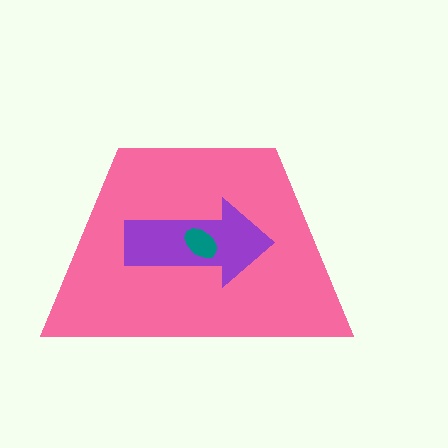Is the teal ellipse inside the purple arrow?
Yes.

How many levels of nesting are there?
3.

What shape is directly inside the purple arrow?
The teal ellipse.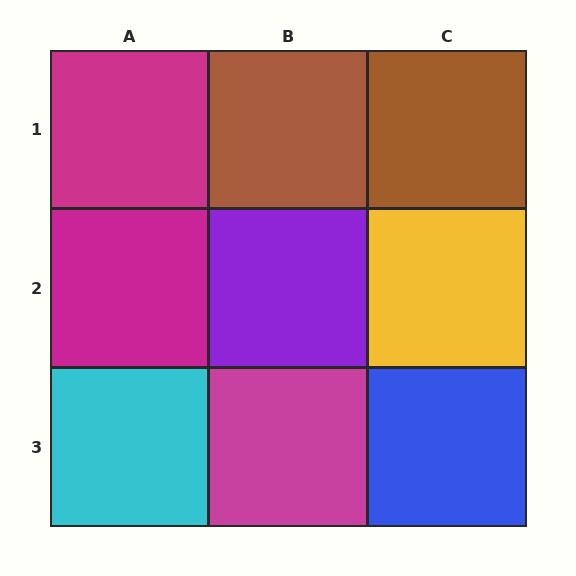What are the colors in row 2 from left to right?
Magenta, purple, yellow.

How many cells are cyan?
1 cell is cyan.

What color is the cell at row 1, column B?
Brown.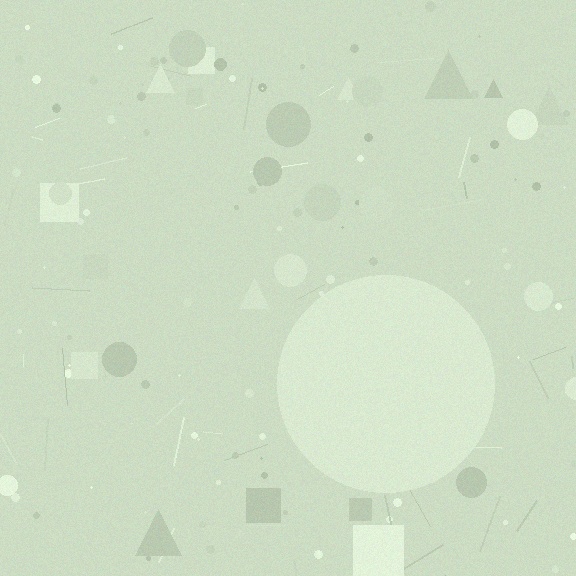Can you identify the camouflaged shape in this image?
The camouflaged shape is a circle.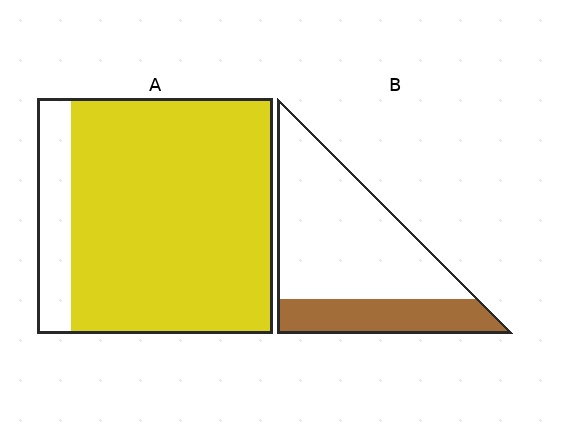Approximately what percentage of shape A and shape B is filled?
A is approximately 85% and B is approximately 25%.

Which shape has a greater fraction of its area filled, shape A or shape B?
Shape A.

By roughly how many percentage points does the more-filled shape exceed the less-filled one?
By roughly 60 percentage points (A over B).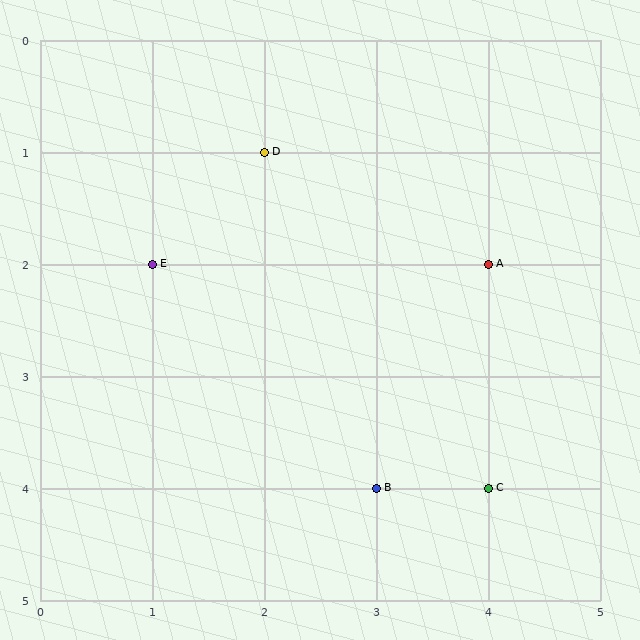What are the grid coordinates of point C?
Point C is at grid coordinates (4, 4).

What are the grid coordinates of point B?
Point B is at grid coordinates (3, 4).